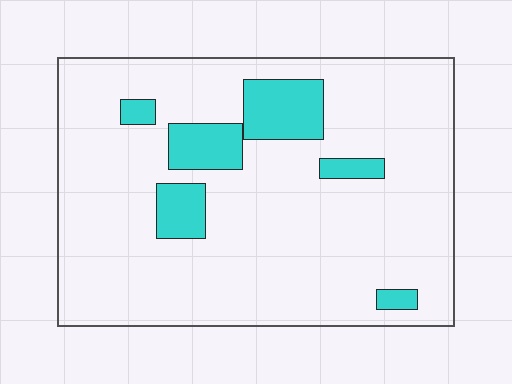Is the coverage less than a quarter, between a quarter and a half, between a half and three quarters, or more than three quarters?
Less than a quarter.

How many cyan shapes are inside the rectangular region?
6.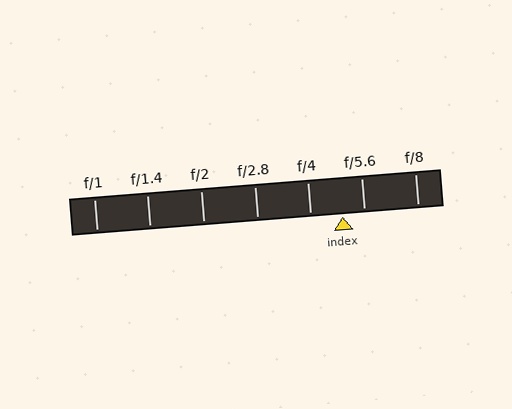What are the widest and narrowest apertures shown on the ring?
The widest aperture shown is f/1 and the narrowest is f/8.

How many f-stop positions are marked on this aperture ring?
There are 7 f-stop positions marked.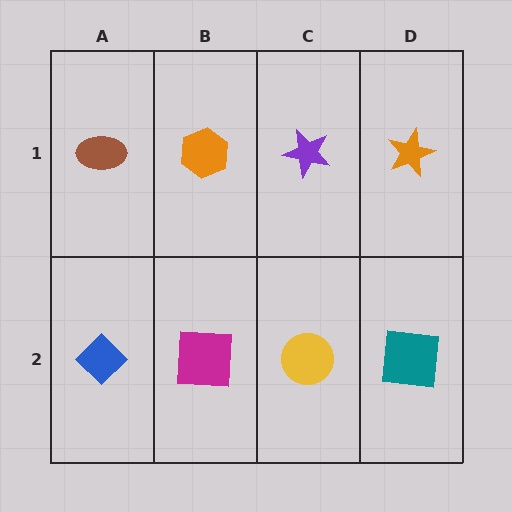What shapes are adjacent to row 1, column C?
A yellow circle (row 2, column C), an orange hexagon (row 1, column B), an orange star (row 1, column D).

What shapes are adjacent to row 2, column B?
An orange hexagon (row 1, column B), a blue diamond (row 2, column A), a yellow circle (row 2, column C).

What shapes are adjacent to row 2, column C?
A purple star (row 1, column C), a magenta square (row 2, column B), a teal square (row 2, column D).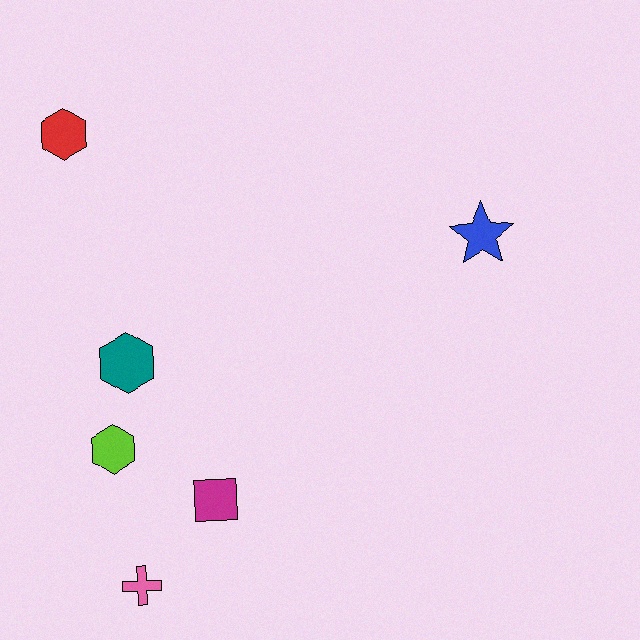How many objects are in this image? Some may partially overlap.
There are 6 objects.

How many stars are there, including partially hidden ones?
There is 1 star.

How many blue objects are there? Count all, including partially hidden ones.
There is 1 blue object.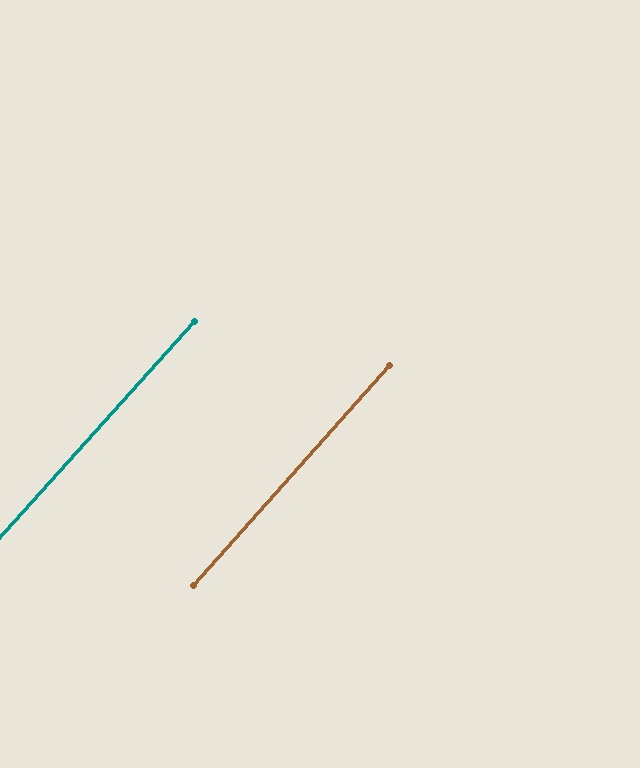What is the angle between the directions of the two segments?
Approximately 1 degree.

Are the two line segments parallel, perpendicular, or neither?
Parallel — their directions differ by only 0.5°.